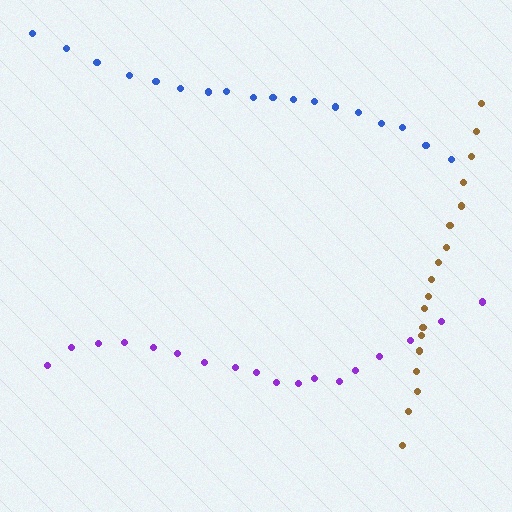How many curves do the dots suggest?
There are 3 distinct paths.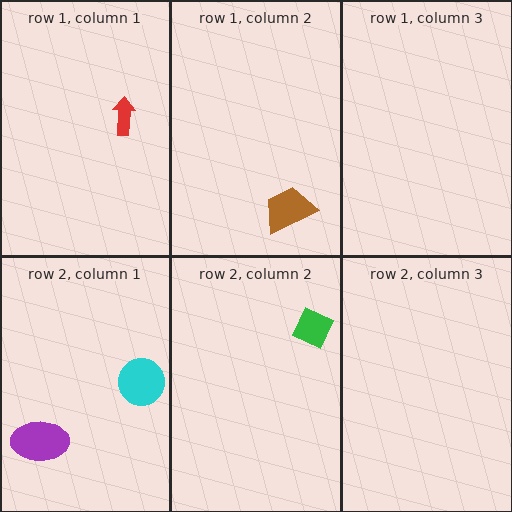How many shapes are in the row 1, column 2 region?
1.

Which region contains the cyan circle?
The row 2, column 1 region.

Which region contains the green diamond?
The row 2, column 2 region.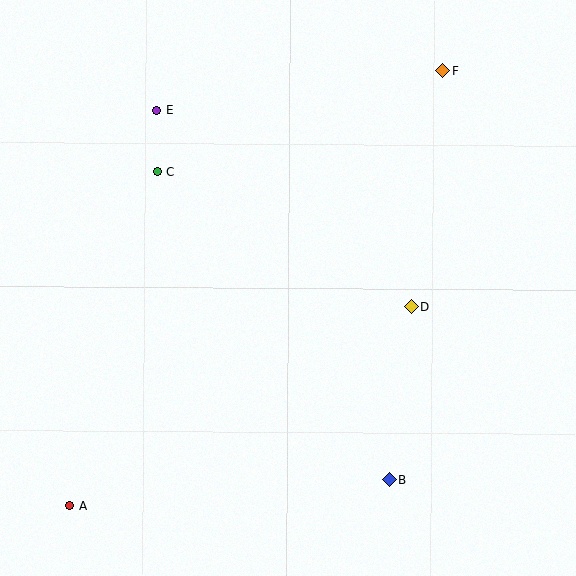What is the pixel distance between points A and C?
The distance between A and C is 345 pixels.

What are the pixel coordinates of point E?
Point E is at (157, 110).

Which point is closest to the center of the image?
Point D at (411, 307) is closest to the center.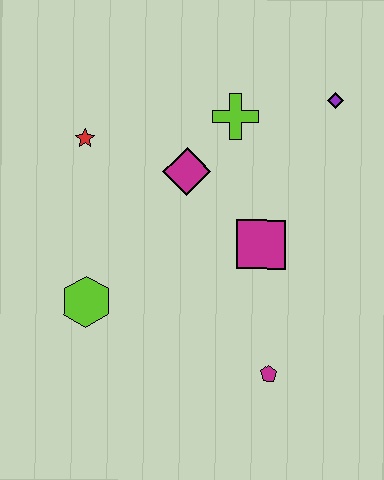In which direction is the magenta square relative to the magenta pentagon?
The magenta square is above the magenta pentagon.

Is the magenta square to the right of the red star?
Yes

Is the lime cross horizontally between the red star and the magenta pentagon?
Yes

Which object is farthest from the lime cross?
The magenta pentagon is farthest from the lime cross.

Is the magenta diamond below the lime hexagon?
No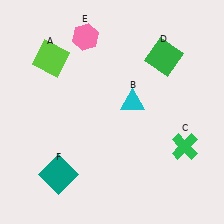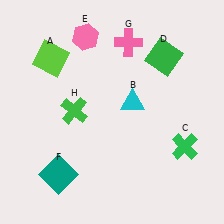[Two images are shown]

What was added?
A pink cross (G), a green cross (H) were added in Image 2.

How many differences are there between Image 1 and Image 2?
There are 2 differences between the two images.